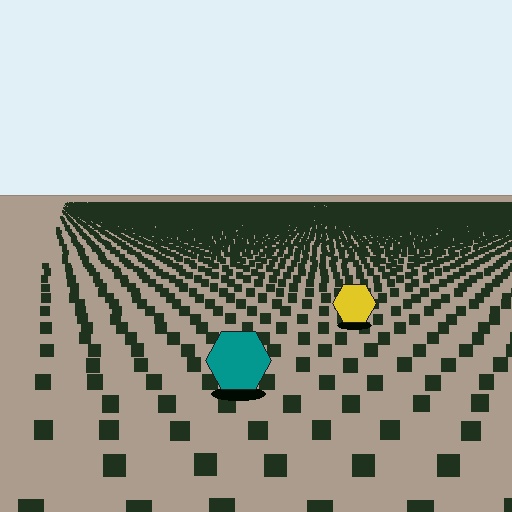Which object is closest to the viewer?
The teal hexagon is closest. The texture marks near it are larger and more spread out.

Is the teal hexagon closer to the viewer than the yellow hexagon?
Yes. The teal hexagon is closer — you can tell from the texture gradient: the ground texture is coarser near it.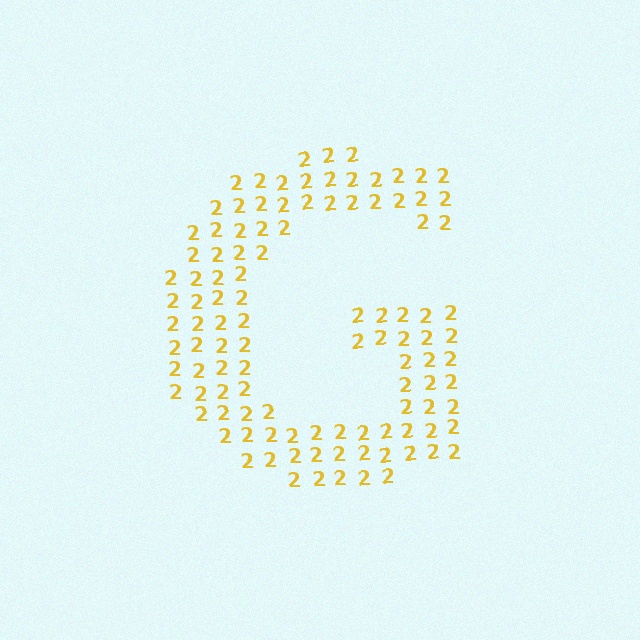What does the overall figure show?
The overall figure shows the letter G.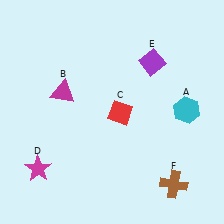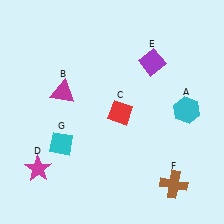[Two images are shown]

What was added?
A cyan diamond (G) was added in Image 2.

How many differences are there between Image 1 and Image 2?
There is 1 difference between the two images.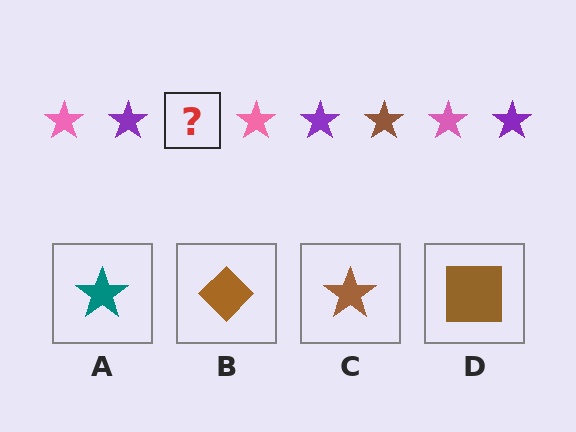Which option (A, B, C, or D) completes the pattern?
C.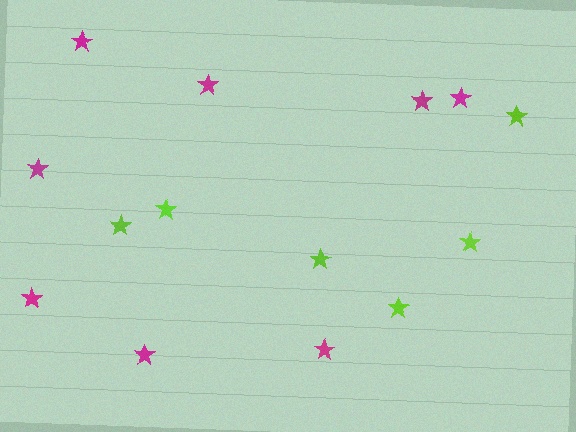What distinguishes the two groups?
There are 2 groups: one group of magenta stars (8) and one group of lime stars (6).